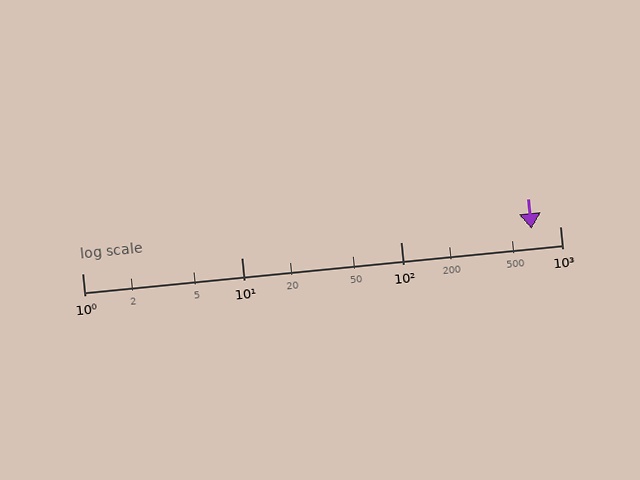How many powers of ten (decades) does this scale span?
The scale spans 3 decades, from 1 to 1000.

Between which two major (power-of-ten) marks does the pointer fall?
The pointer is between 100 and 1000.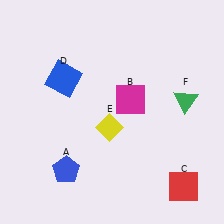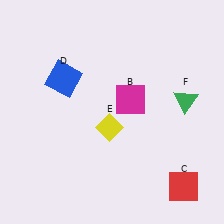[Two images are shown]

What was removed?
The blue pentagon (A) was removed in Image 2.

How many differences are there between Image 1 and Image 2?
There is 1 difference between the two images.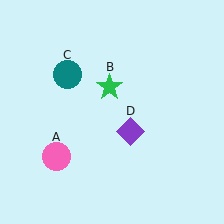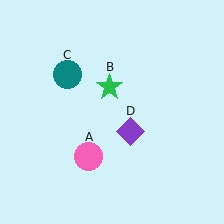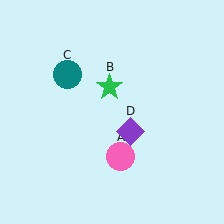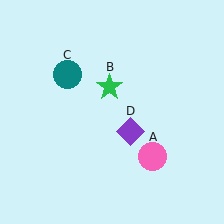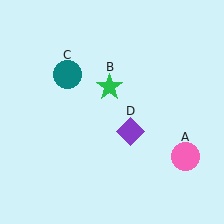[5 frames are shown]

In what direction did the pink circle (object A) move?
The pink circle (object A) moved right.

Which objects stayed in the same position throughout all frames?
Green star (object B) and teal circle (object C) and purple diamond (object D) remained stationary.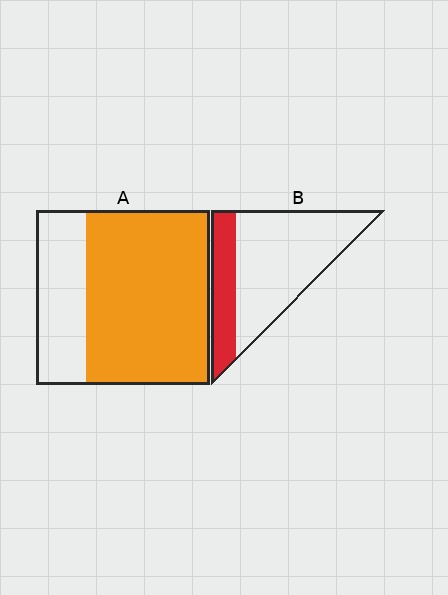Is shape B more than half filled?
No.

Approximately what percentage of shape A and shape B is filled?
A is approximately 70% and B is approximately 25%.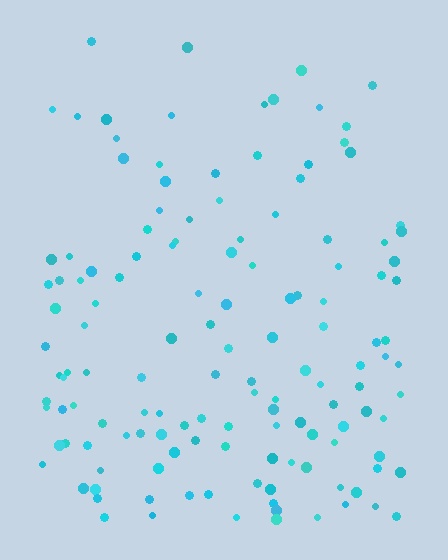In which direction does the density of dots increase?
From top to bottom, with the bottom side densest.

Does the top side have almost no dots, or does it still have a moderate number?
Still a moderate number, just noticeably fewer than the bottom.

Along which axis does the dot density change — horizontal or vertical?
Vertical.